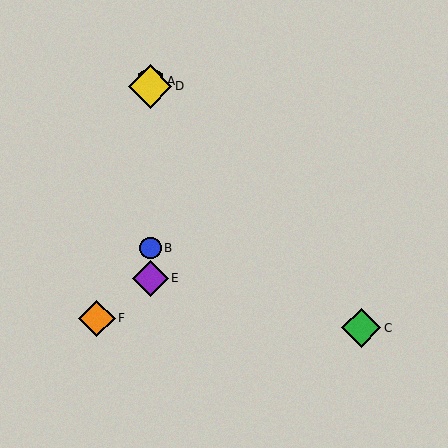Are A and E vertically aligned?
Yes, both are at x≈150.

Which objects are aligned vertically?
Objects A, B, D, E are aligned vertically.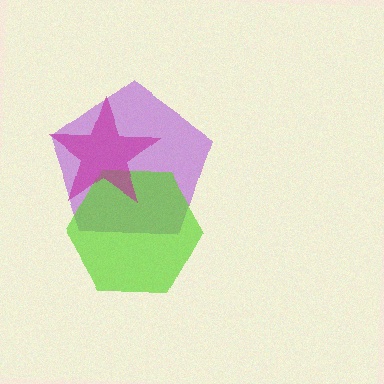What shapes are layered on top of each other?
The layered shapes are: a purple pentagon, a lime hexagon, a magenta star.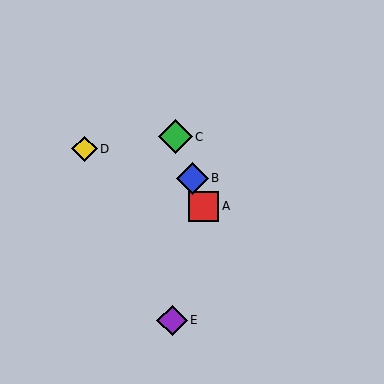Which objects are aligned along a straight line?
Objects A, B, C are aligned along a straight line.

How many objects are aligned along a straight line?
3 objects (A, B, C) are aligned along a straight line.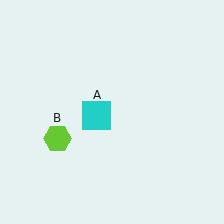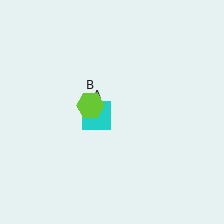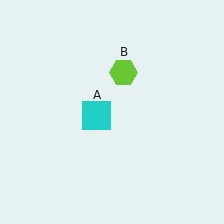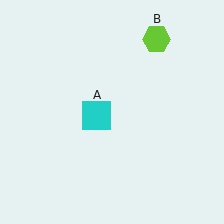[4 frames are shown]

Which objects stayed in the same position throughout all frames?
Cyan square (object A) remained stationary.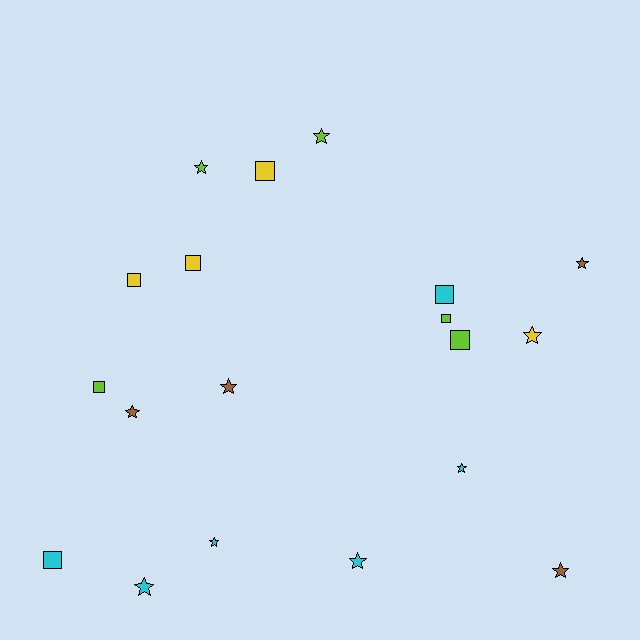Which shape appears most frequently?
Star, with 11 objects.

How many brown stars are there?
There are 4 brown stars.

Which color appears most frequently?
Cyan, with 6 objects.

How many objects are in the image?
There are 19 objects.